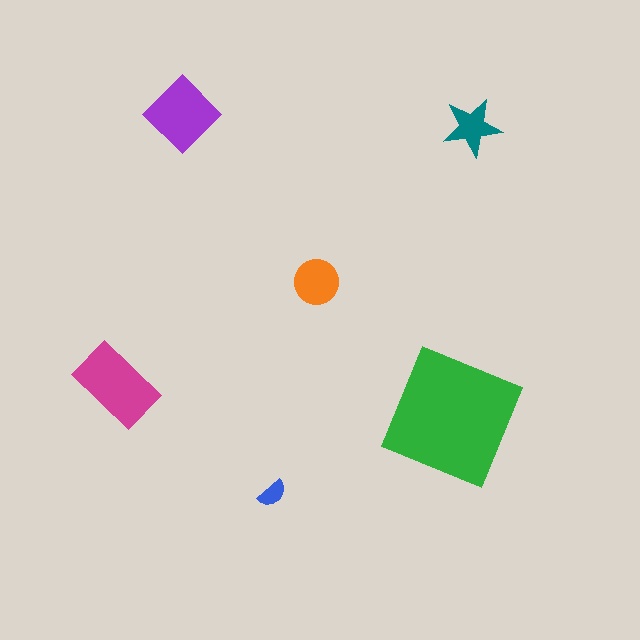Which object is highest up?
The purple diamond is topmost.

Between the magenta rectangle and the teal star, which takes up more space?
The magenta rectangle.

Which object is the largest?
The green square.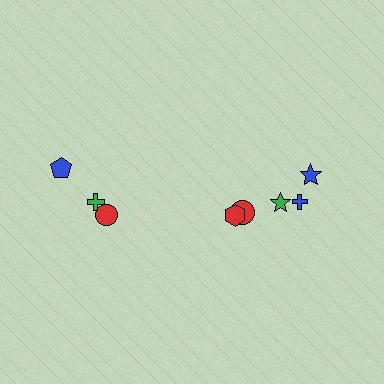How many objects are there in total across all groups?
There are 8 objects.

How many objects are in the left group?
There are 3 objects.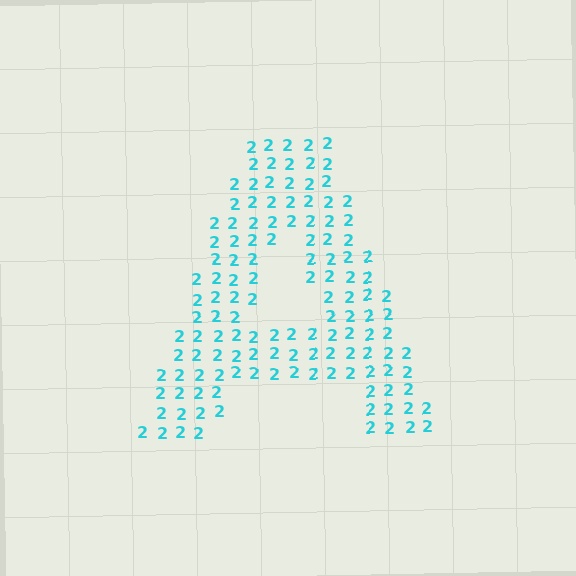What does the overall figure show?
The overall figure shows the letter A.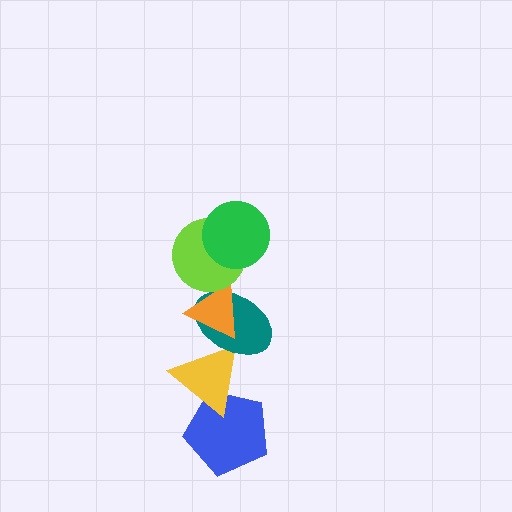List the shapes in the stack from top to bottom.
From top to bottom: the green circle, the lime circle, the orange triangle, the teal ellipse, the yellow triangle, the blue pentagon.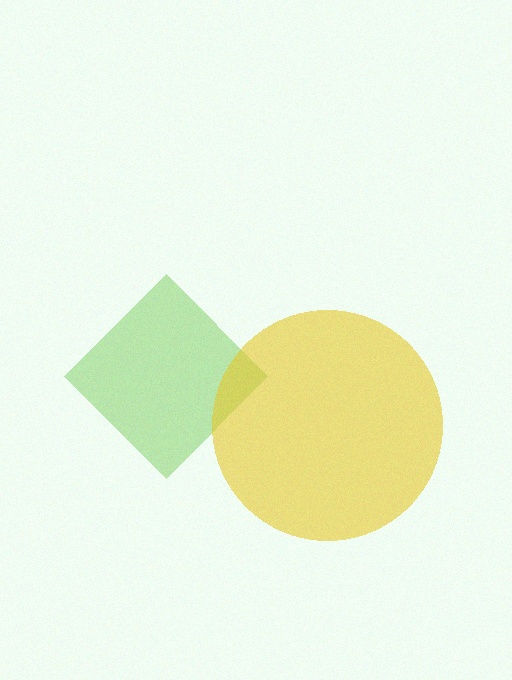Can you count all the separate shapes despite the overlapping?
Yes, there are 2 separate shapes.